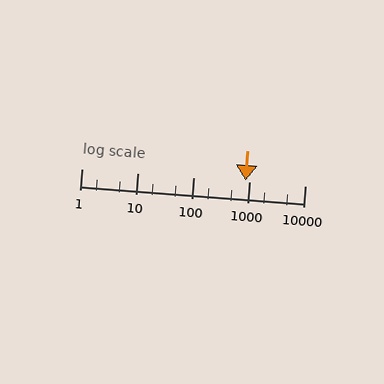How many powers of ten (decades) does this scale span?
The scale spans 4 decades, from 1 to 10000.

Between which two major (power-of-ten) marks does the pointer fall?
The pointer is between 100 and 1000.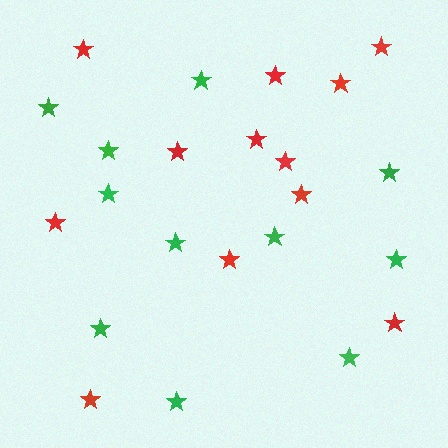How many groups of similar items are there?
There are 2 groups: one group of green stars (11) and one group of red stars (12).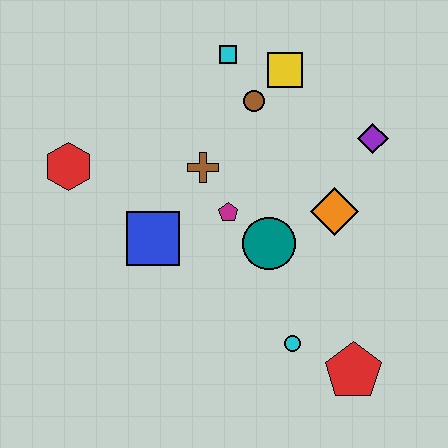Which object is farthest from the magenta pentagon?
The red pentagon is farthest from the magenta pentagon.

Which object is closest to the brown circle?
The yellow square is closest to the brown circle.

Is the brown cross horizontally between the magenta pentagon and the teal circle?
No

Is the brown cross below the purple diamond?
Yes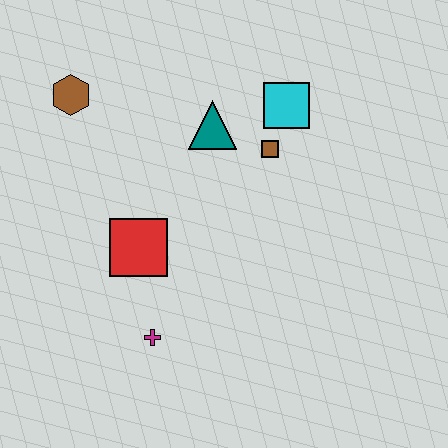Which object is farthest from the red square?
The cyan square is farthest from the red square.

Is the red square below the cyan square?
Yes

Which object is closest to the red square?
The magenta cross is closest to the red square.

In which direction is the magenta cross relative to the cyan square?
The magenta cross is below the cyan square.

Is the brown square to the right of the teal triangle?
Yes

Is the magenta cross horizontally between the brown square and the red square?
Yes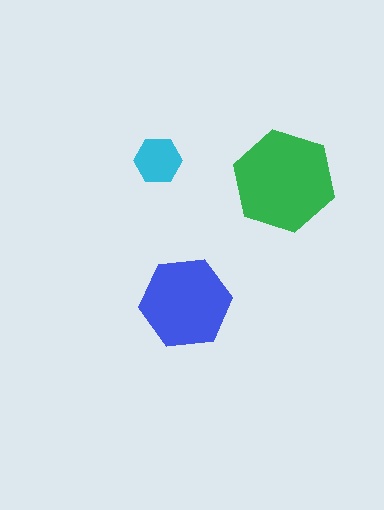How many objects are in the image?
There are 3 objects in the image.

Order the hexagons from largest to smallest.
the green one, the blue one, the cyan one.